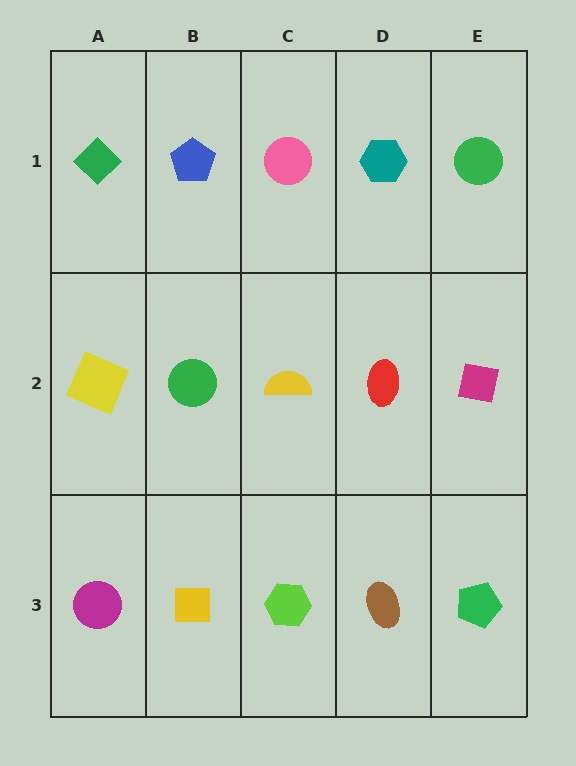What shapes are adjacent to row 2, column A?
A green diamond (row 1, column A), a magenta circle (row 3, column A), a green circle (row 2, column B).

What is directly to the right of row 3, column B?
A lime hexagon.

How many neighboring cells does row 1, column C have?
3.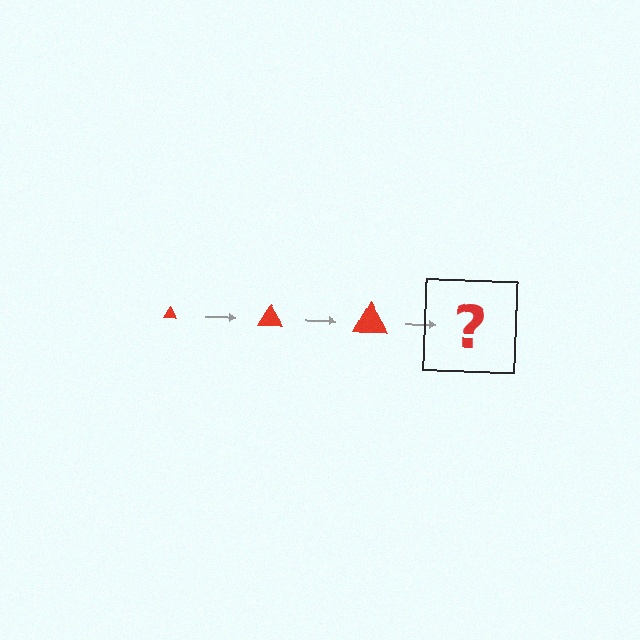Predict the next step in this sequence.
The next step is a red triangle, larger than the previous one.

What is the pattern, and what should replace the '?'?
The pattern is that the triangle gets progressively larger each step. The '?' should be a red triangle, larger than the previous one.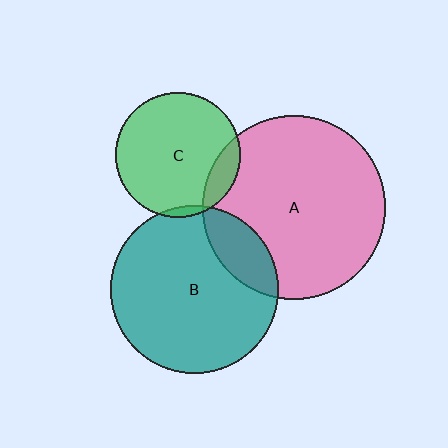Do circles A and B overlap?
Yes.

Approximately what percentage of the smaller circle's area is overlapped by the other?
Approximately 15%.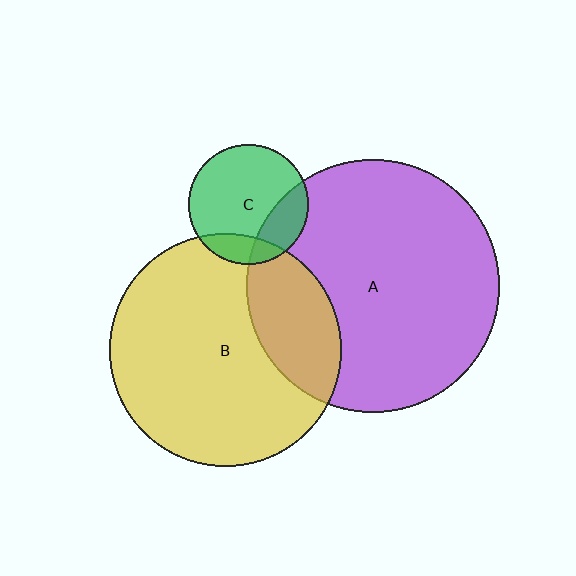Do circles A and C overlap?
Yes.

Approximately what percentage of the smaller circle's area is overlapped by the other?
Approximately 25%.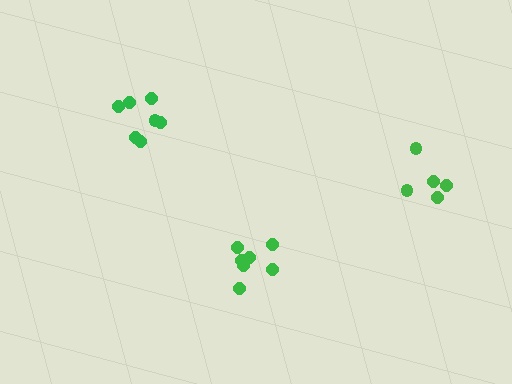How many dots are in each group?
Group 1: 7 dots, Group 2: 7 dots, Group 3: 5 dots (19 total).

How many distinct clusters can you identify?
There are 3 distinct clusters.